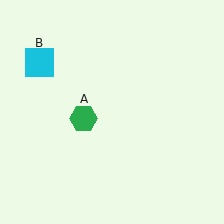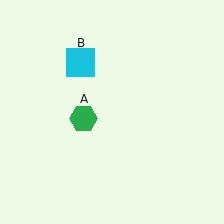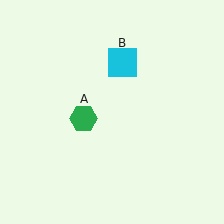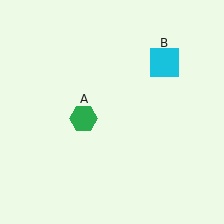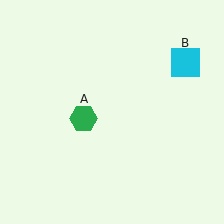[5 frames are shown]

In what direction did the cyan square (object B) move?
The cyan square (object B) moved right.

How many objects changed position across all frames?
1 object changed position: cyan square (object B).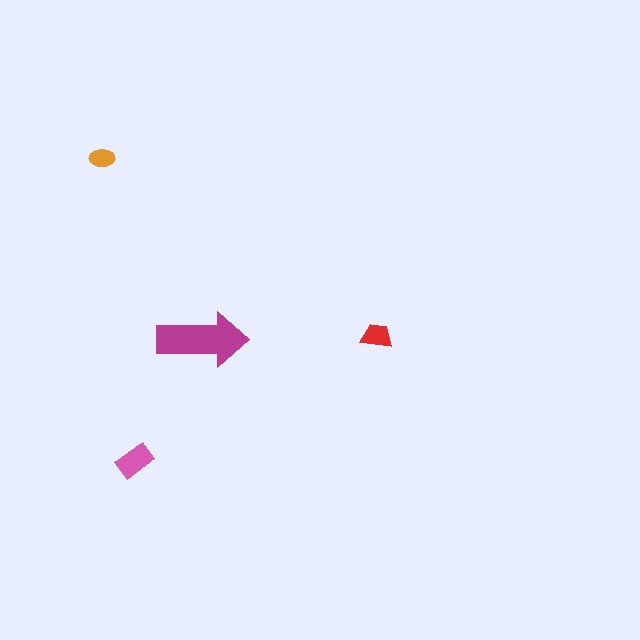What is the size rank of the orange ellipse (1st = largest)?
4th.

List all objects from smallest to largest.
The orange ellipse, the red trapezoid, the pink rectangle, the magenta arrow.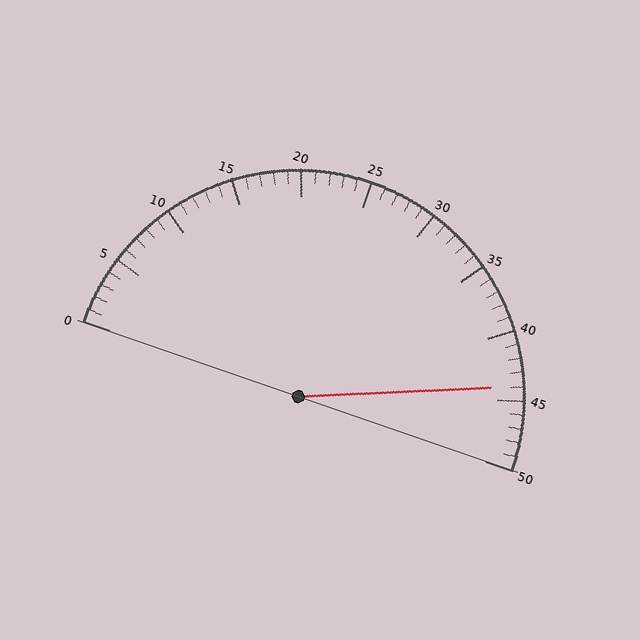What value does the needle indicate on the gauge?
The needle indicates approximately 44.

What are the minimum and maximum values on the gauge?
The gauge ranges from 0 to 50.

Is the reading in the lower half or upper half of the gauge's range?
The reading is in the upper half of the range (0 to 50).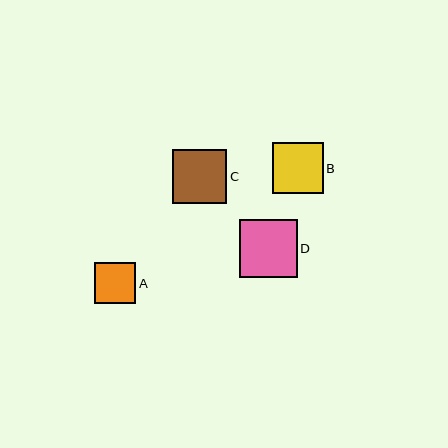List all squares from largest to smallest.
From largest to smallest: D, C, B, A.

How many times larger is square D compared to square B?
Square D is approximately 1.1 times the size of square B.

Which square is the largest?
Square D is the largest with a size of approximately 58 pixels.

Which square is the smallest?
Square A is the smallest with a size of approximately 41 pixels.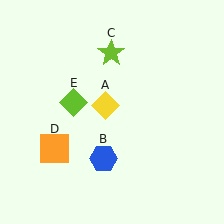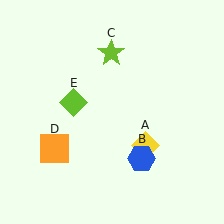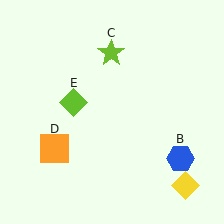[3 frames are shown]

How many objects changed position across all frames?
2 objects changed position: yellow diamond (object A), blue hexagon (object B).